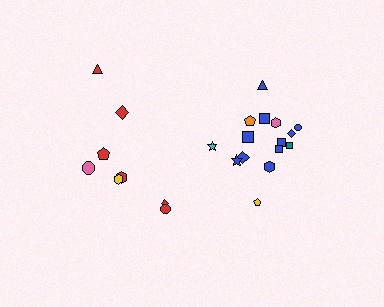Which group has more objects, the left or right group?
The right group.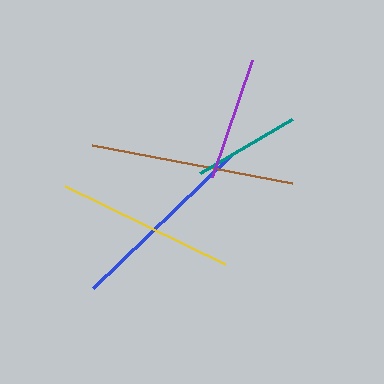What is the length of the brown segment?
The brown segment is approximately 204 pixels long.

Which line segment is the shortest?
The teal line is the shortest at approximately 107 pixels.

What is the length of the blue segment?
The blue segment is approximately 190 pixels long.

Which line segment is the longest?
The brown line is the longest at approximately 204 pixels.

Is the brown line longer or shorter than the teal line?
The brown line is longer than the teal line.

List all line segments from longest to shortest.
From longest to shortest: brown, blue, yellow, purple, teal.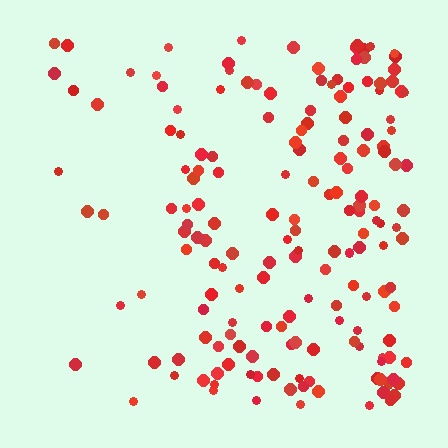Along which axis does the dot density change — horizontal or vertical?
Horizontal.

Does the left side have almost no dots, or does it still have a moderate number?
Still a moderate number, just noticeably fewer than the right.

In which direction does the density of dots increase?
From left to right, with the right side densest.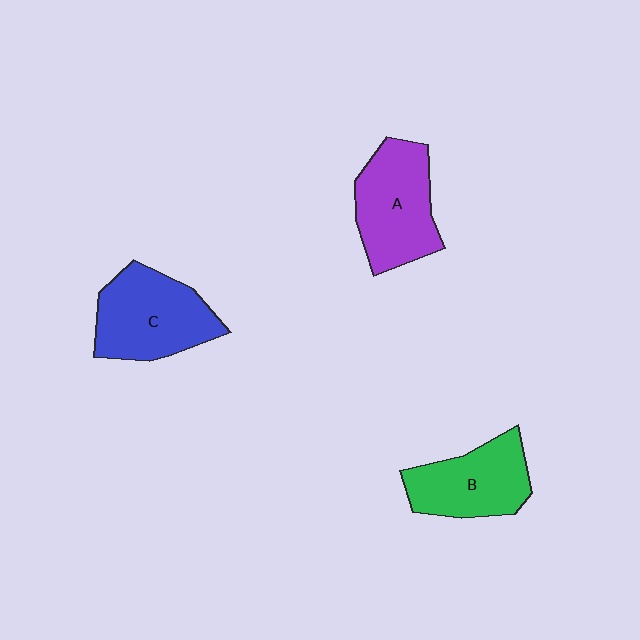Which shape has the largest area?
Shape C (blue).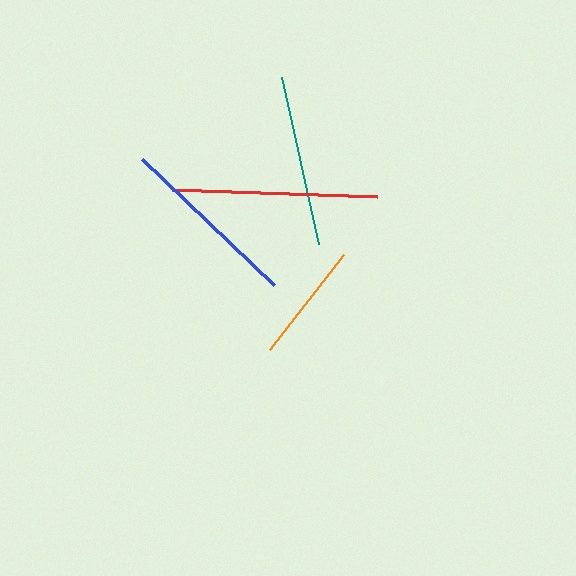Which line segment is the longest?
The red line is the longest at approximately 205 pixels.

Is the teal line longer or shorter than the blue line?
The blue line is longer than the teal line.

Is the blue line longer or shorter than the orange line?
The blue line is longer than the orange line.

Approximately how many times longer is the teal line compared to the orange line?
The teal line is approximately 1.4 times the length of the orange line.